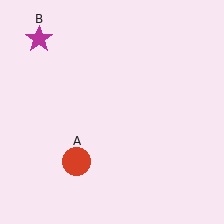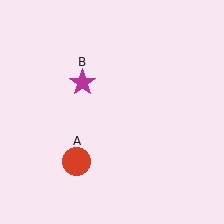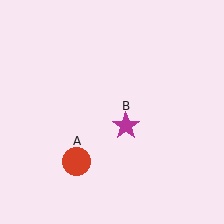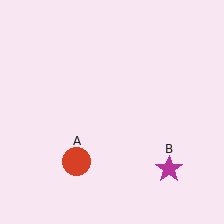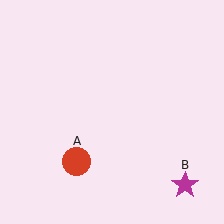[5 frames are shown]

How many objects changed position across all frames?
1 object changed position: magenta star (object B).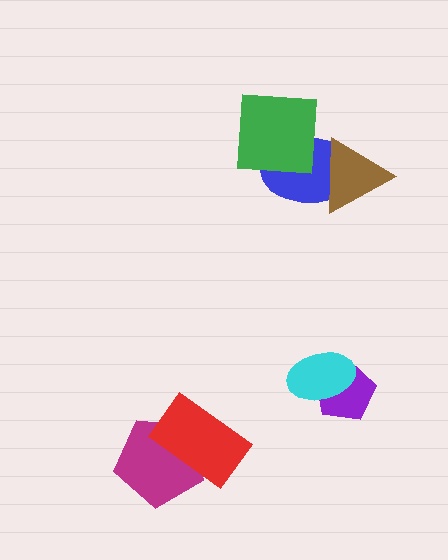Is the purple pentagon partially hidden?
Yes, it is partially covered by another shape.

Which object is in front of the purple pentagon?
The cyan ellipse is in front of the purple pentagon.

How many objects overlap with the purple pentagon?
1 object overlaps with the purple pentagon.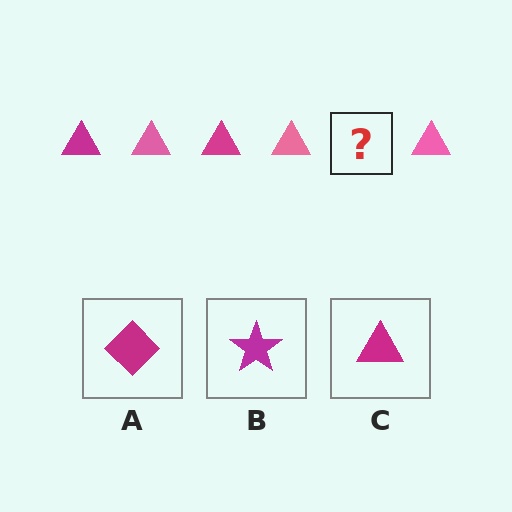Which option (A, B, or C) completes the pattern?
C.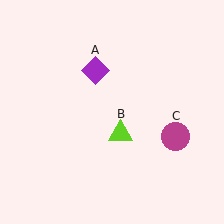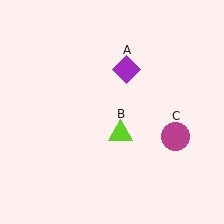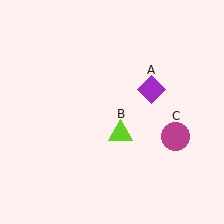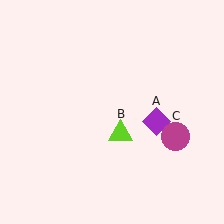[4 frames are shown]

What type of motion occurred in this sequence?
The purple diamond (object A) rotated clockwise around the center of the scene.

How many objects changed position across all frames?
1 object changed position: purple diamond (object A).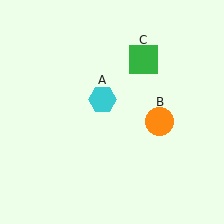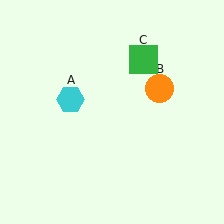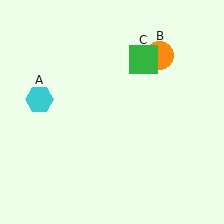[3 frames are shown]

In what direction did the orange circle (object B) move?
The orange circle (object B) moved up.